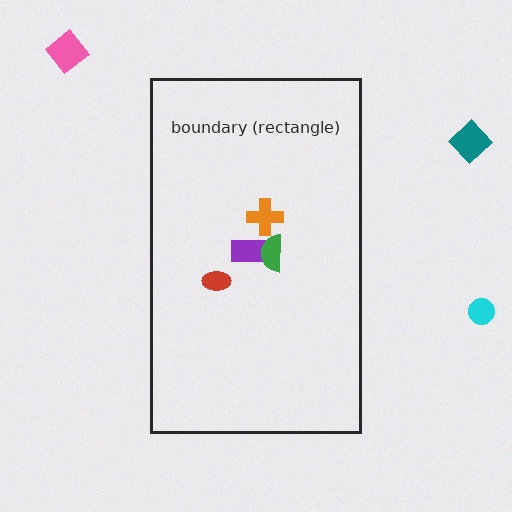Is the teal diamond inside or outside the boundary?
Outside.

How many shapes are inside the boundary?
4 inside, 3 outside.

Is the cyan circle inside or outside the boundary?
Outside.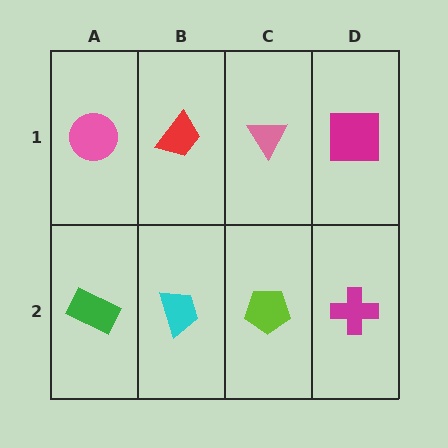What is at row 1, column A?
A pink circle.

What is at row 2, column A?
A green rectangle.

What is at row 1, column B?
A red trapezoid.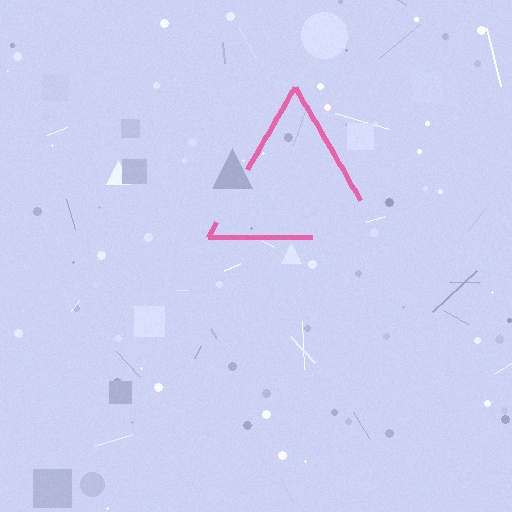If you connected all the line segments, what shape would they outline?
They would outline a triangle.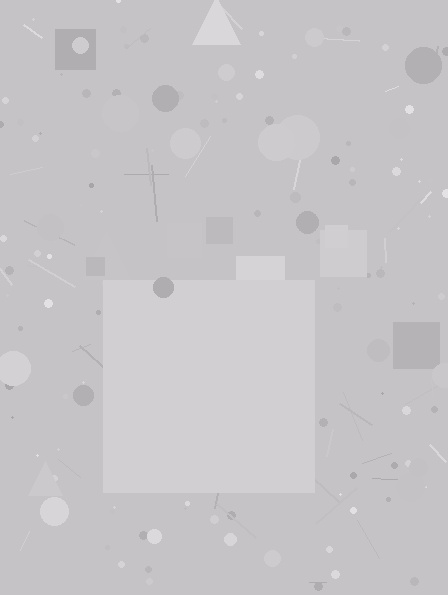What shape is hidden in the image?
A square is hidden in the image.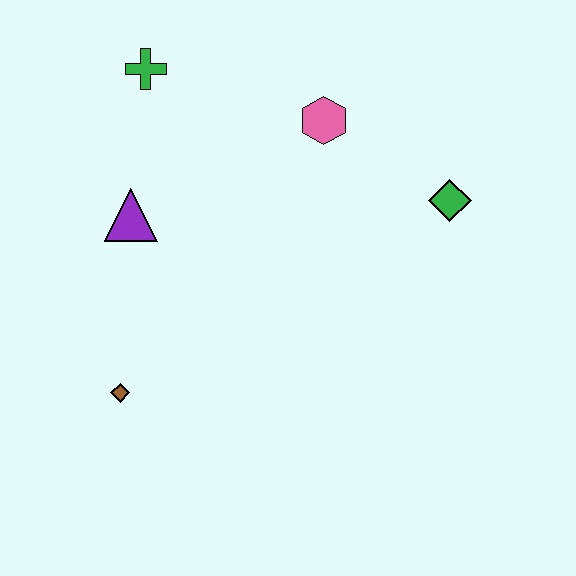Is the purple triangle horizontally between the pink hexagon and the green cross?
No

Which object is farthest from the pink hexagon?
The brown diamond is farthest from the pink hexagon.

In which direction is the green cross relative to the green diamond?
The green cross is to the left of the green diamond.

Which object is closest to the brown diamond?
The purple triangle is closest to the brown diamond.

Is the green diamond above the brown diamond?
Yes